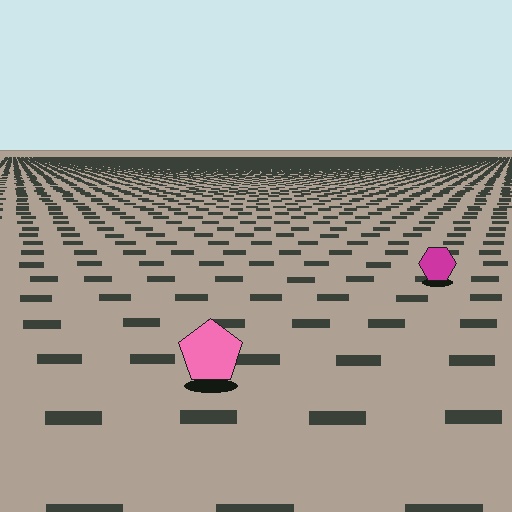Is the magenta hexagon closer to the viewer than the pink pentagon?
No. The pink pentagon is closer — you can tell from the texture gradient: the ground texture is coarser near it.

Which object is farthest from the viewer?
The magenta hexagon is farthest from the viewer. It appears smaller and the ground texture around it is denser.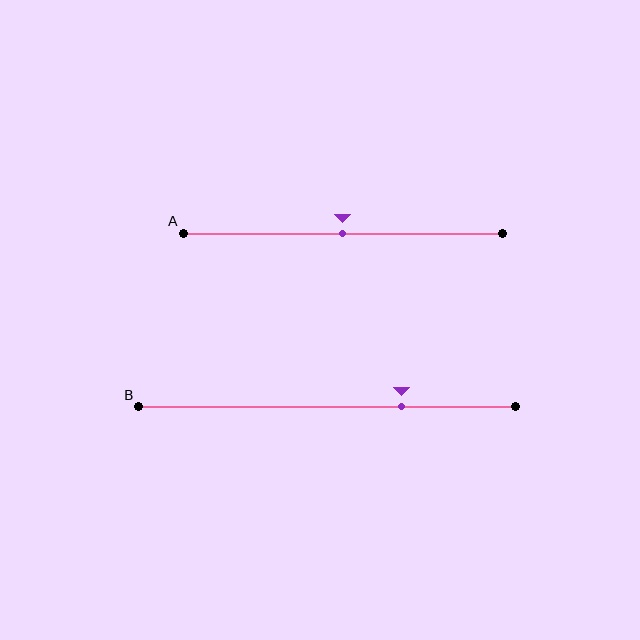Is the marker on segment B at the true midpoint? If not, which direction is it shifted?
No, the marker on segment B is shifted to the right by about 20% of the segment length.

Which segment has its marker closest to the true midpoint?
Segment A has its marker closest to the true midpoint.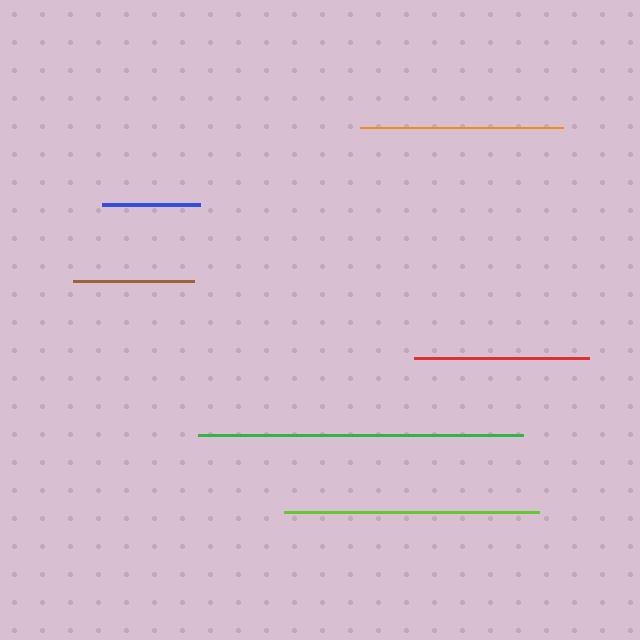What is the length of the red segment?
The red segment is approximately 176 pixels long.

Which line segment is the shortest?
The blue line is the shortest at approximately 98 pixels.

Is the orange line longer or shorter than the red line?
The orange line is longer than the red line.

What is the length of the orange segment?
The orange segment is approximately 203 pixels long.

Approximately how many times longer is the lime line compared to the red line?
The lime line is approximately 1.5 times the length of the red line.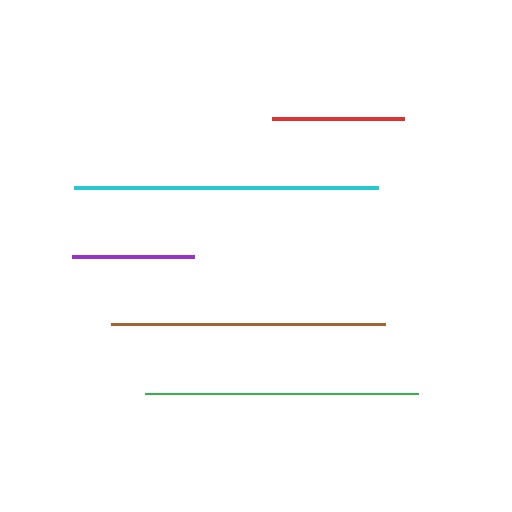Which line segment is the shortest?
The purple line is the shortest at approximately 122 pixels.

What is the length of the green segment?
The green segment is approximately 272 pixels long.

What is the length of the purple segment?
The purple segment is approximately 122 pixels long.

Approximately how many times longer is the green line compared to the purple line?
The green line is approximately 2.2 times the length of the purple line.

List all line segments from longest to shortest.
From longest to shortest: cyan, brown, green, red, purple.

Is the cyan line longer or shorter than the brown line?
The cyan line is longer than the brown line.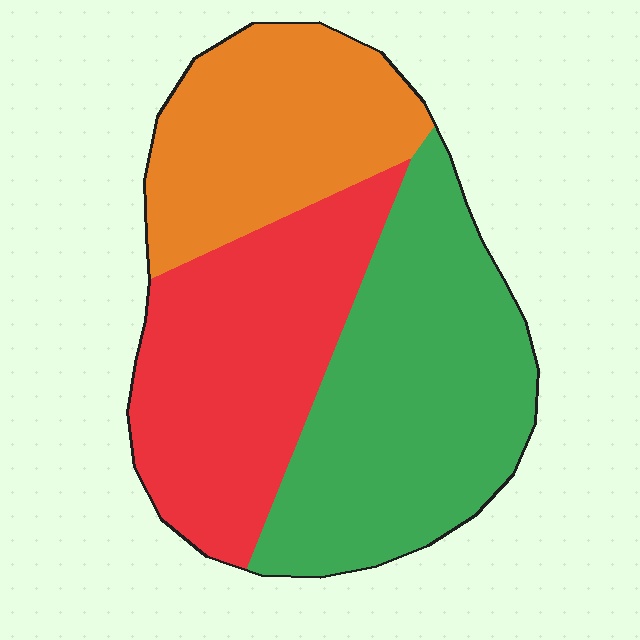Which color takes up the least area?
Orange, at roughly 25%.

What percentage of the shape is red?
Red takes up between a quarter and a half of the shape.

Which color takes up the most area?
Green, at roughly 40%.